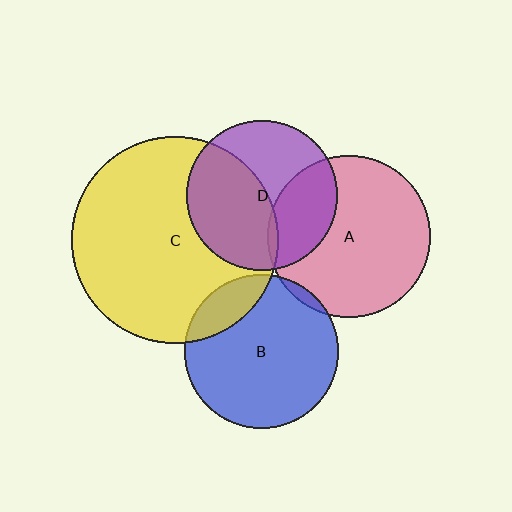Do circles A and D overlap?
Yes.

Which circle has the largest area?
Circle C (yellow).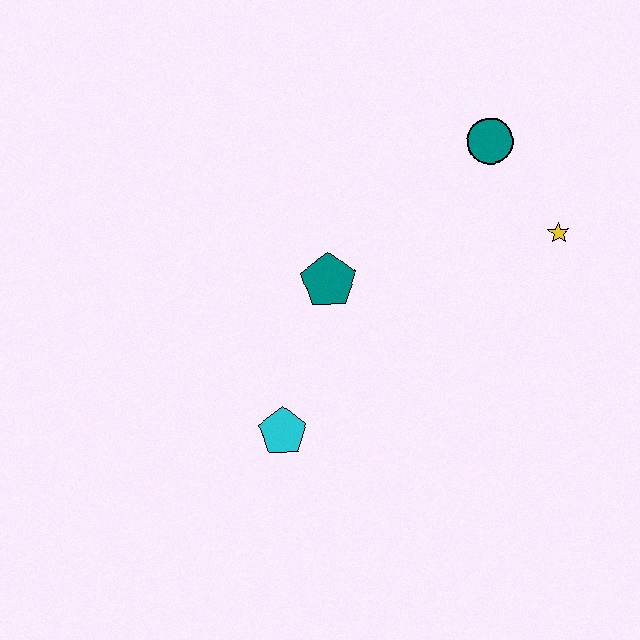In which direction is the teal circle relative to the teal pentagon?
The teal circle is to the right of the teal pentagon.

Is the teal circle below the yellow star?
No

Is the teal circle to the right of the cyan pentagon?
Yes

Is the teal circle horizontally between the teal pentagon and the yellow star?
Yes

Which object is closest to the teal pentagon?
The cyan pentagon is closest to the teal pentagon.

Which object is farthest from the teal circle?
The cyan pentagon is farthest from the teal circle.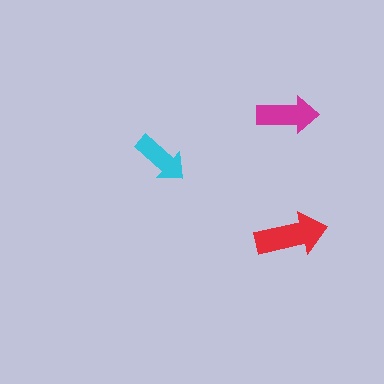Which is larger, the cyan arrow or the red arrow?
The red one.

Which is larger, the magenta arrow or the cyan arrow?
The magenta one.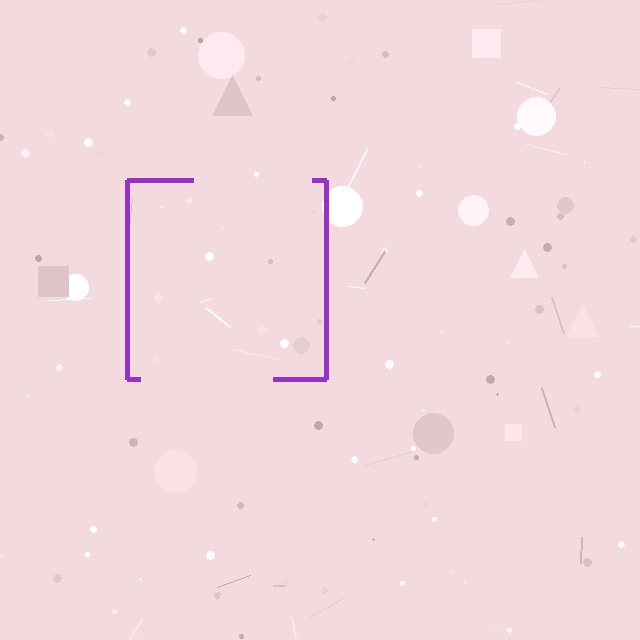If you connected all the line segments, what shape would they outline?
They would outline a square.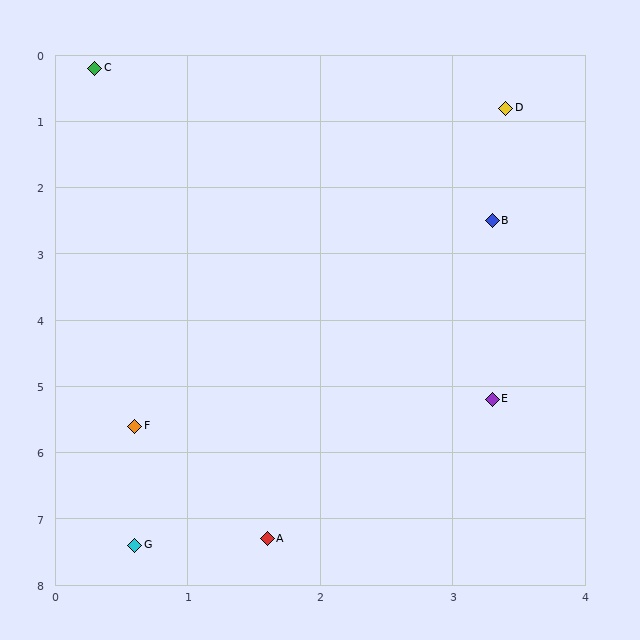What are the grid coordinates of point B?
Point B is at approximately (3.3, 2.5).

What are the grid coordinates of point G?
Point G is at approximately (0.6, 7.4).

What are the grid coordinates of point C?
Point C is at approximately (0.3, 0.2).